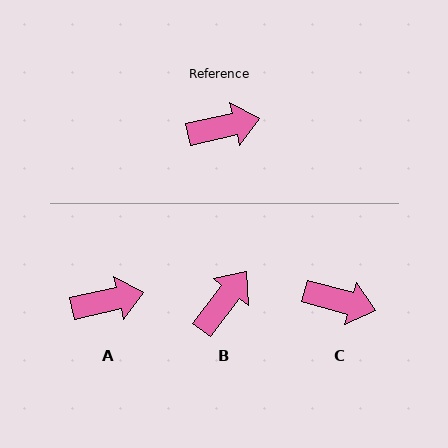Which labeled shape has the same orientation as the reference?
A.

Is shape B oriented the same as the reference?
No, it is off by about 40 degrees.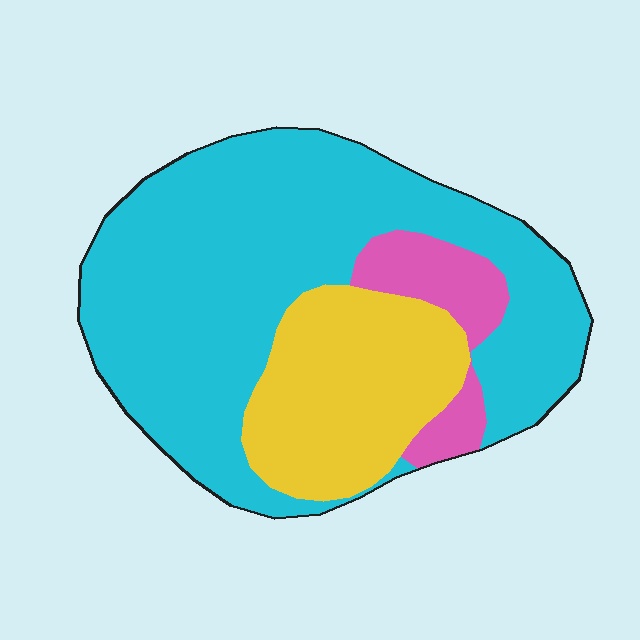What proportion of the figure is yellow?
Yellow takes up between a sixth and a third of the figure.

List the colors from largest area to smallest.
From largest to smallest: cyan, yellow, pink.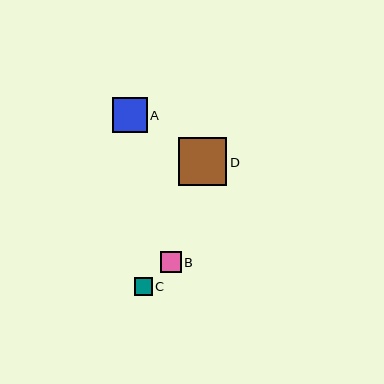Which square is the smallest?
Square C is the smallest with a size of approximately 18 pixels.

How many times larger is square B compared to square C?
Square B is approximately 1.2 times the size of square C.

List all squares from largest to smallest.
From largest to smallest: D, A, B, C.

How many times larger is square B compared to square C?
Square B is approximately 1.2 times the size of square C.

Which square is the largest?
Square D is the largest with a size of approximately 48 pixels.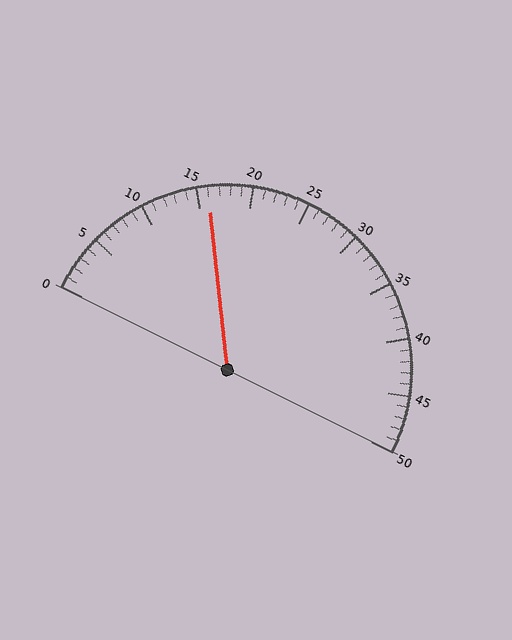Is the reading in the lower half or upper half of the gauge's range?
The reading is in the lower half of the range (0 to 50).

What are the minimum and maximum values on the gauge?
The gauge ranges from 0 to 50.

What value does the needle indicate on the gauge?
The needle indicates approximately 16.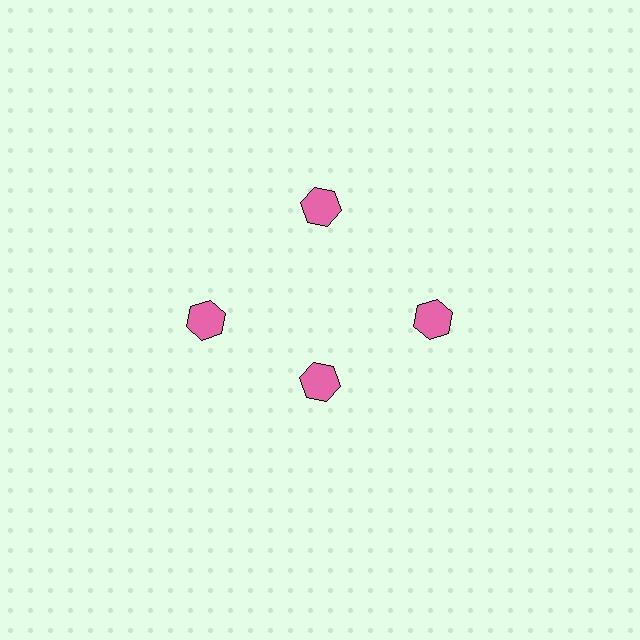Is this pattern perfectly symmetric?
No. The 4 pink hexagons are arranged in a ring, but one element near the 6 o'clock position is pulled inward toward the center, breaking the 4-fold rotational symmetry.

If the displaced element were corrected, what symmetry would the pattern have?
It would have 4-fold rotational symmetry — the pattern would map onto itself every 90 degrees.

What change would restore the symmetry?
The symmetry would be restored by moving it outward, back onto the ring so that all 4 hexagons sit at equal angles and equal distance from the center.